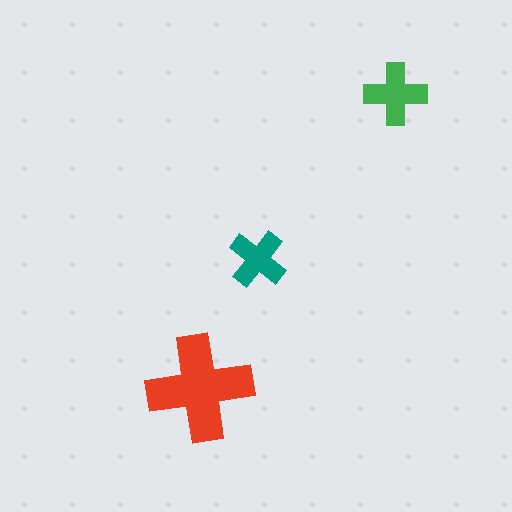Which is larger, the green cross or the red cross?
The red one.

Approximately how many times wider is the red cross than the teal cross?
About 2 times wider.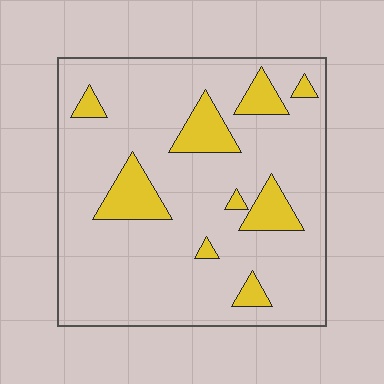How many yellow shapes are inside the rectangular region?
9.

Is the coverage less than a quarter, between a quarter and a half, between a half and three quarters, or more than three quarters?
Less than a quarter.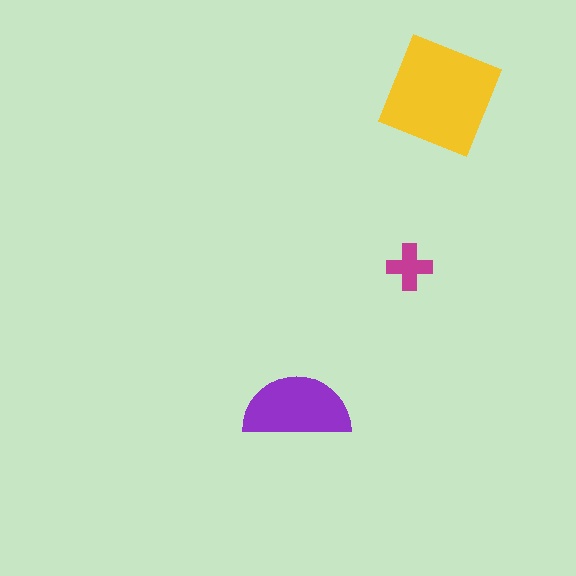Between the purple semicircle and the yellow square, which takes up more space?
The yellow square.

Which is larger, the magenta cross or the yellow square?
The yellow square.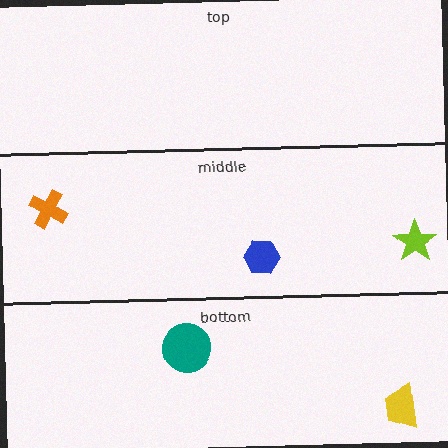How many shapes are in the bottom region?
2.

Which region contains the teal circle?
The bottom region.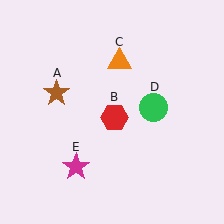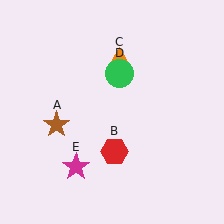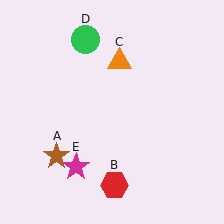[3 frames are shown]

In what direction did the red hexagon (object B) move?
The red hexagon (object B) moved down.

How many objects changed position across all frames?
3 objects changed position: brown star (object A), red hexagon (object B), green circle (object D).